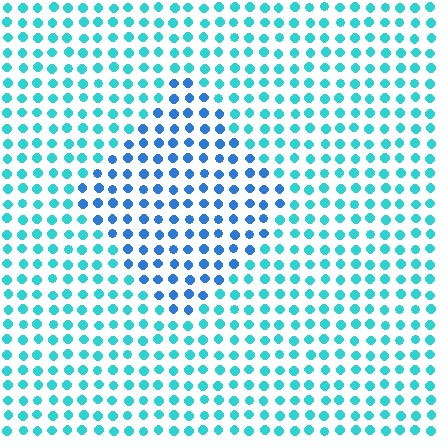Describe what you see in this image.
The image is filled with small cyan elements in a uniform arrangement. A diamond-shaped region is visible where the elements are tinted to a slightly different hue, forming a subtle color boundary.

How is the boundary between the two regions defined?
The boundary is defined purely by a slight shift in hue (about 34 degrees). Spacing, size, and orientation are identical on both sides.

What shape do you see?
I see a diamond.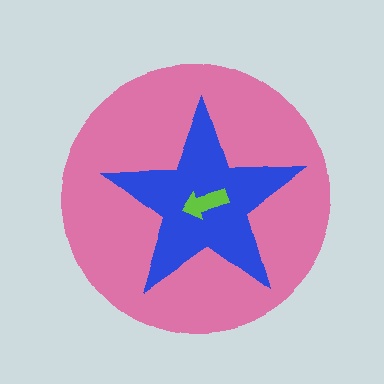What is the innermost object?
The lime arrow.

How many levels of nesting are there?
3.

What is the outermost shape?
The pink circle.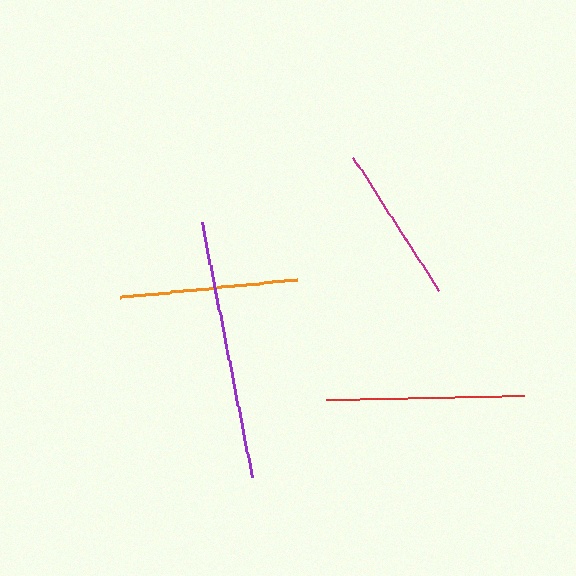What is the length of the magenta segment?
The magenta segment is approximately 158 pixels long.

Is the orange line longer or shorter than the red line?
The red line is longer than the orange line.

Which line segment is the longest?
The purple line is the longest at approximately 260 pixels.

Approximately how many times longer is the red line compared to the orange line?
The red line is approximately 1.1 times the length of the orange line.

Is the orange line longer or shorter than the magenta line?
The orange line is longer than the magenta line.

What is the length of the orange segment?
The orange segment is approximately 178 pixels long.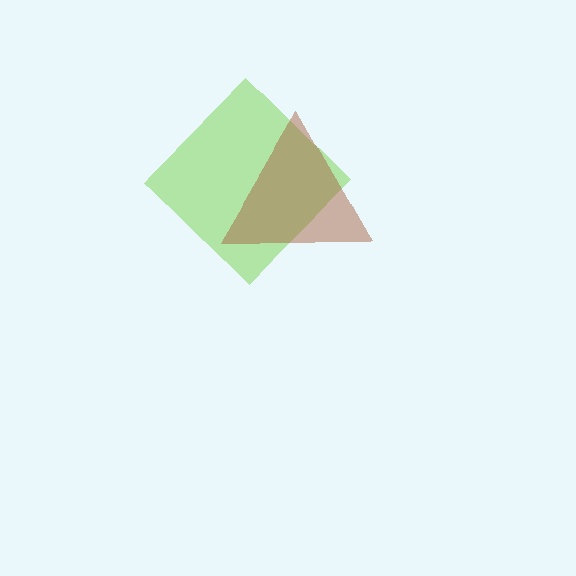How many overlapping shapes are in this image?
There are 2 overlapping shapes in the image.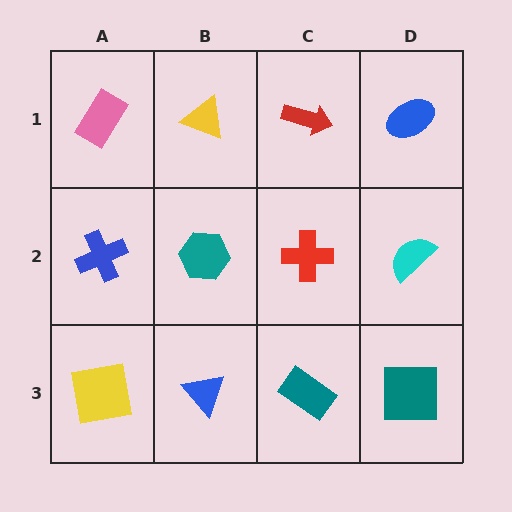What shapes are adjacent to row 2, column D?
A blue ellipse (row 1, column D), a teal square (row 3, column D), a red cross (row 2, column C).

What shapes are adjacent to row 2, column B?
A yellow triangle (row 1, column B), a blue triangle (row 3, column B), a blue cross (row 2, column A), a red cross (row 2, column C).